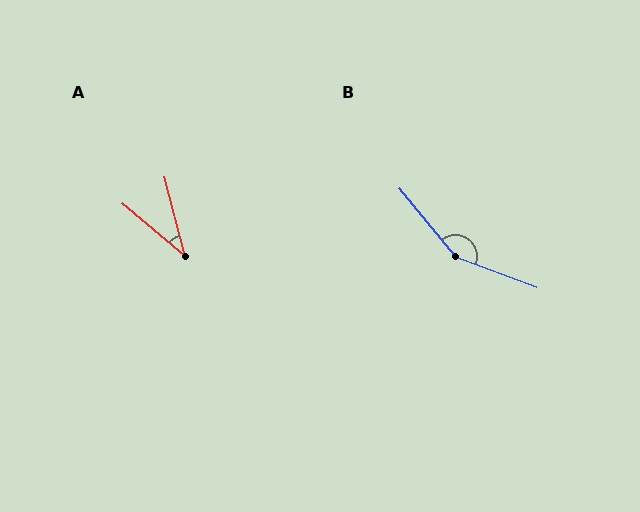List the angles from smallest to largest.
A (36°), B (150°).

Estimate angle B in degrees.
Approximately 150 degrees.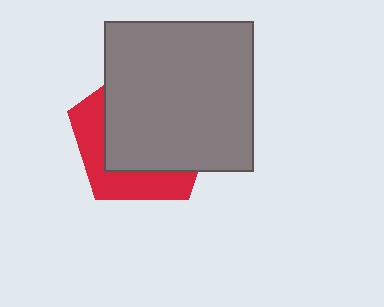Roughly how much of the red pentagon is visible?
A small part of it is visible (roughly 34%).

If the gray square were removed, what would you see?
You would see the complete red pentagon.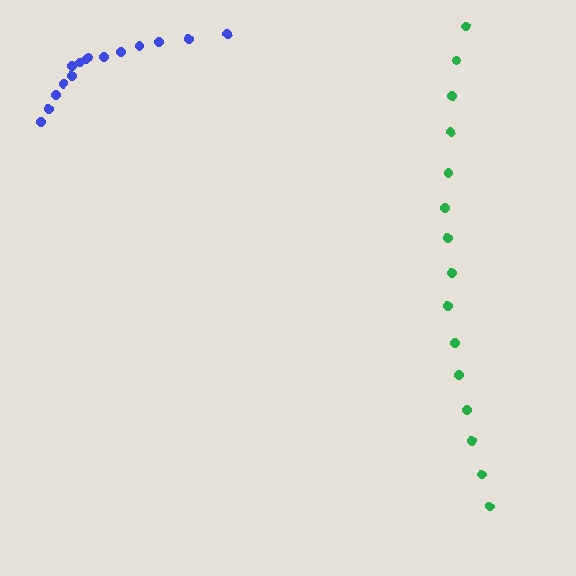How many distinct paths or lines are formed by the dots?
There are 2 distinct paths.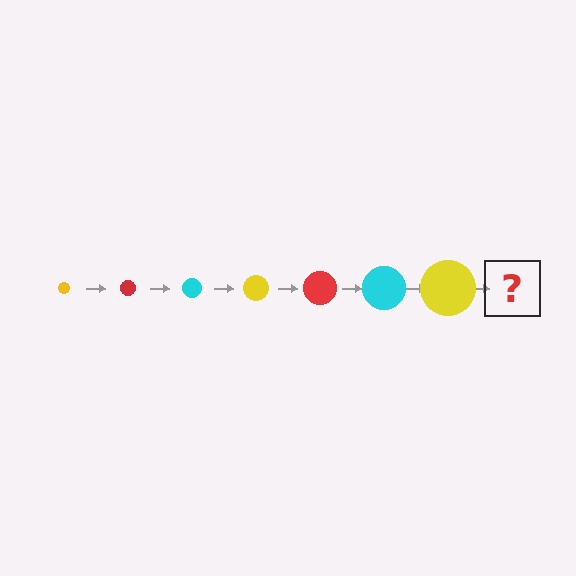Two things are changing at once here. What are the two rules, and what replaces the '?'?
The two rules are that the circle grows larger each step and the color cycles through yellow, red, and cyan. The '?' should be a red circle, larger than the previous one.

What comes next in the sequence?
The next element should be a red circle, larger than the previous one.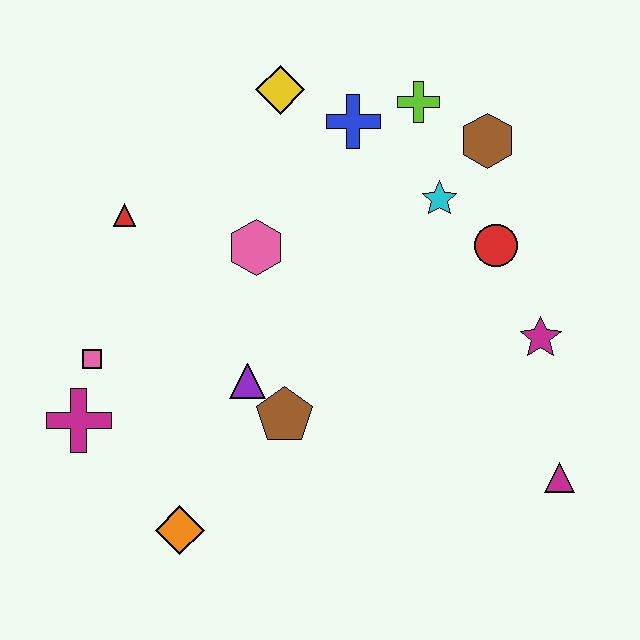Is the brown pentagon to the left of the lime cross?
Yes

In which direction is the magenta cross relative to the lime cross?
The magenta cross is to the left of the lime cross.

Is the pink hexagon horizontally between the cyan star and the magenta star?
No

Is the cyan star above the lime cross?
No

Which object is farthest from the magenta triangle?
The red triangle is farthest from the magenta triangle.